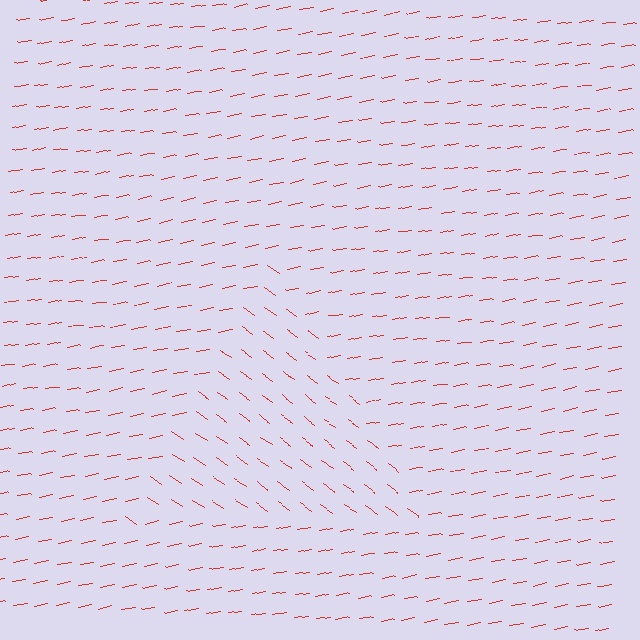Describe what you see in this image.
The image is filled with small red line segments. A triangle region in the image has lines oriented differently from the surrounding lines, creating a visible texture boundary.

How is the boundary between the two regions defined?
The boundary is defined purely by a change in line orientation (approximately 45 degrees difference). All lines are the same color and thickness.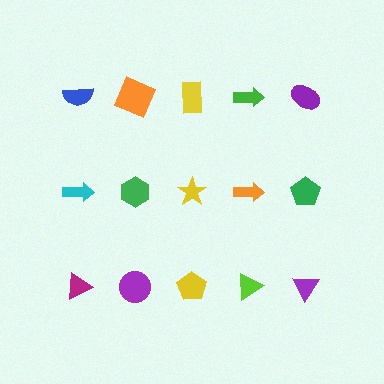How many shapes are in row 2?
5 shapes.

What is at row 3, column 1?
A magenta triangle.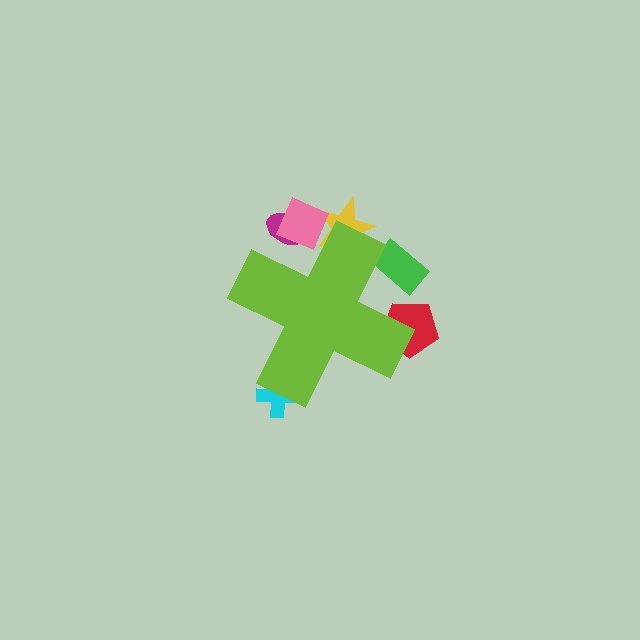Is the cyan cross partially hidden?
Yes, the cyan cross is partially hidden behind the lime cross.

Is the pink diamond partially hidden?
Yes, the pink diamond is partially hidden behind the lime cross.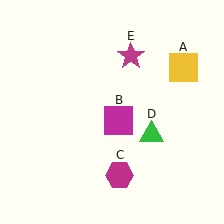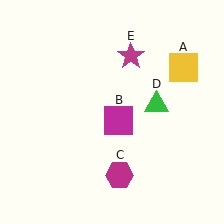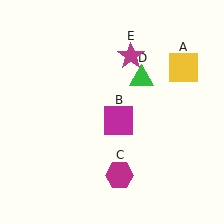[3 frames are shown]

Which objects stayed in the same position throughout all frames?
Yellow square (object A) and magenta square (object B) and magenta hexagon (object C) and magenta star (object E) remained stationary.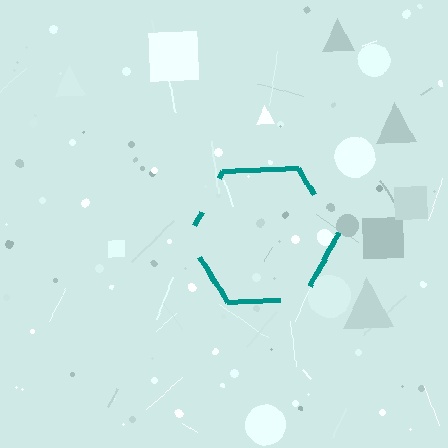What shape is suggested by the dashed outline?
The dashed outline suggests a hexagon.